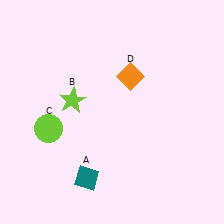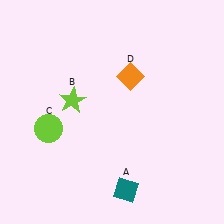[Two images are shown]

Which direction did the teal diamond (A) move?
The teal diamond (A) moved right.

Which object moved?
The teal diamond (A) moved right.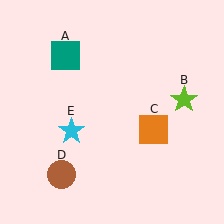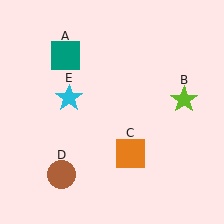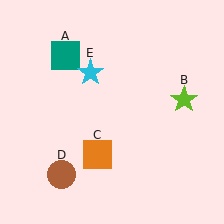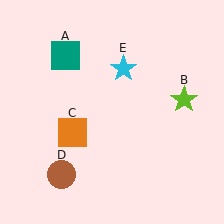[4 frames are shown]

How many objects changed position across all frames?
2 objects changed position: orange square (object C), cyan star (object E).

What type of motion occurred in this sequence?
The orange square (object C), cyan star (object E) rotated clockwise around the center of the scene.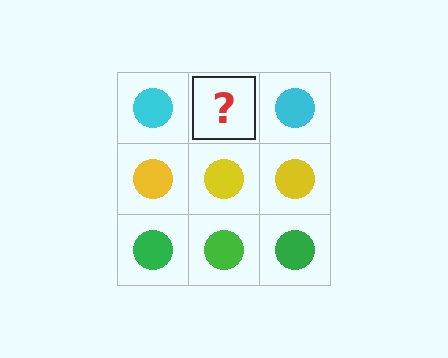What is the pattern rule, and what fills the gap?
The rule is that each row has a consistent color. The gap should be filled with a cyan circle.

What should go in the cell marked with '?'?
The missing cell should contain a cyan circle.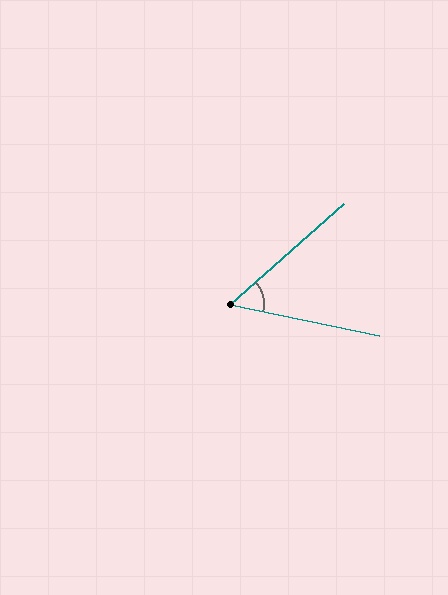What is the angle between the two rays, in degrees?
Approximately 53 degrees.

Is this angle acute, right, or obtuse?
It is acute.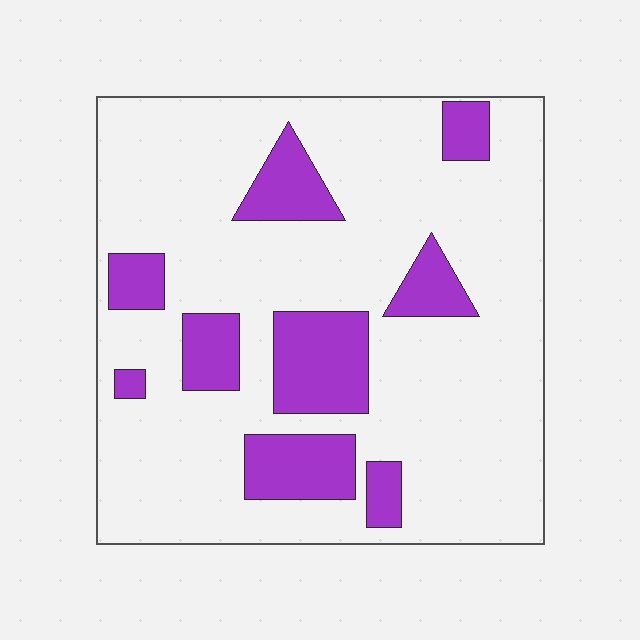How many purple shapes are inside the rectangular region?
9.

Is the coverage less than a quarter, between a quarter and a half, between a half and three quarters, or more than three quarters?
Less than a quarter.